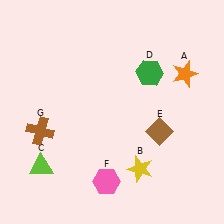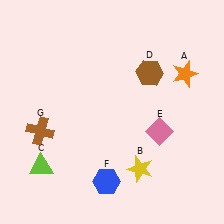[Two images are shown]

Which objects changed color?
D changed from green to brown. E changed from brown to pink. F changed from pink to blue.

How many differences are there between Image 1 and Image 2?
There are 3 differences between the two images.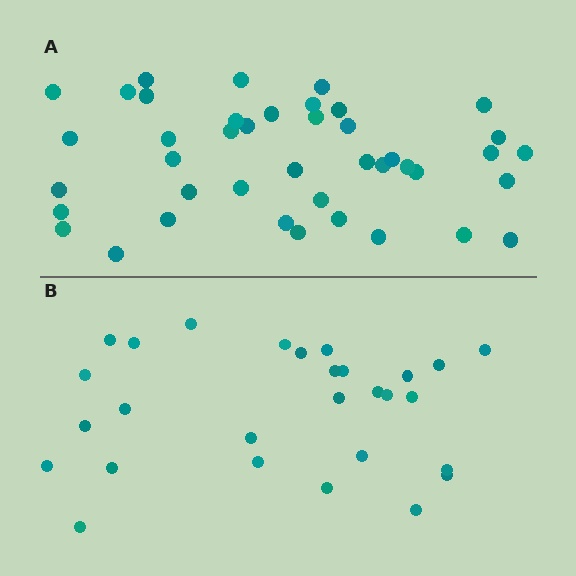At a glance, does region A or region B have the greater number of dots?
Region A (the top region) has more dots.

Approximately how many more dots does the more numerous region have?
Region A has approximately 15 more dots than region B.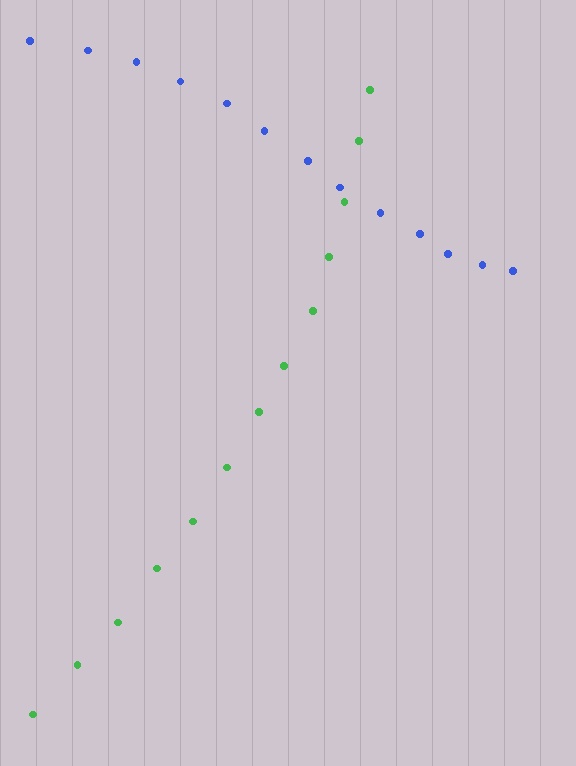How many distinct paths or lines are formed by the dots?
There are 2 distinct paths.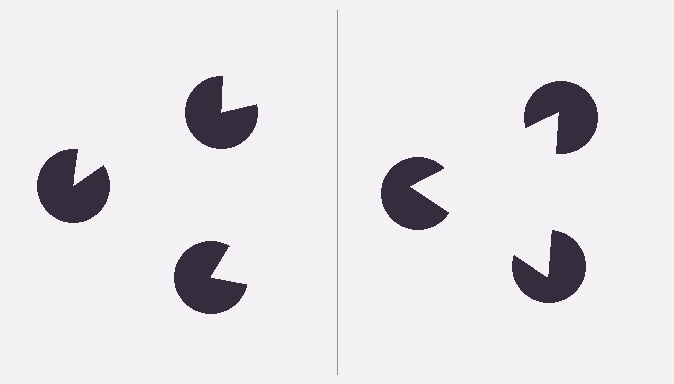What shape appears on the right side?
An illusory triangle.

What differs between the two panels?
The pac-man discs are positioned identically on both sides; only the wedge orientations differ. On the right they align to a triangle; on the left they are misaligned.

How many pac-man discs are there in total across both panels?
6 — 3 on each side.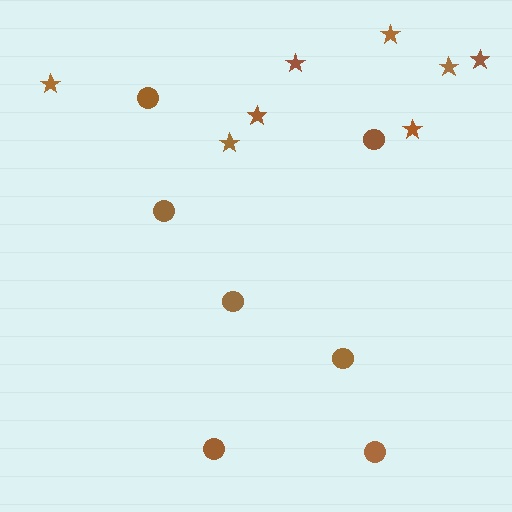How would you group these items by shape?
There are 2 groups: one group of stars (8) and one group of circles (7).